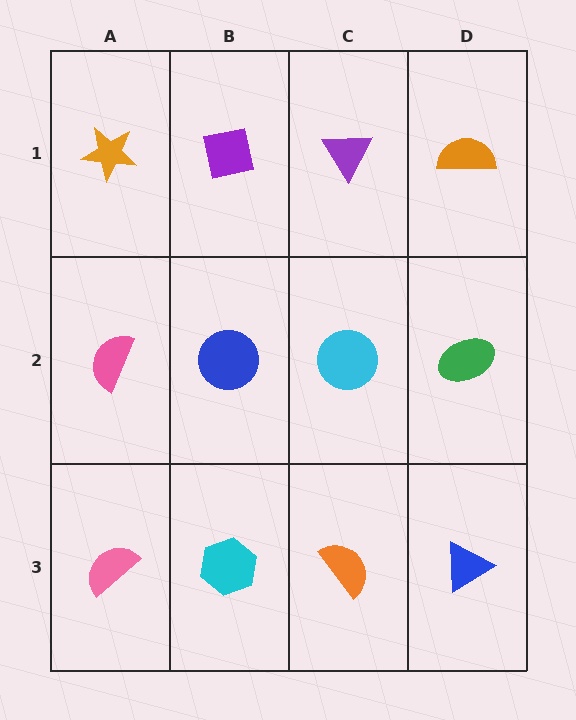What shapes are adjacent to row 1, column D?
A green ellipse (row 2, column D), a purple triangle (row 1, column C).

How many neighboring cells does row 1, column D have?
2.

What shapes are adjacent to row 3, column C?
A cyan circle (row 2, column C), a cyan hexagon (row 3, column B), a blue triangle (row 3, column D).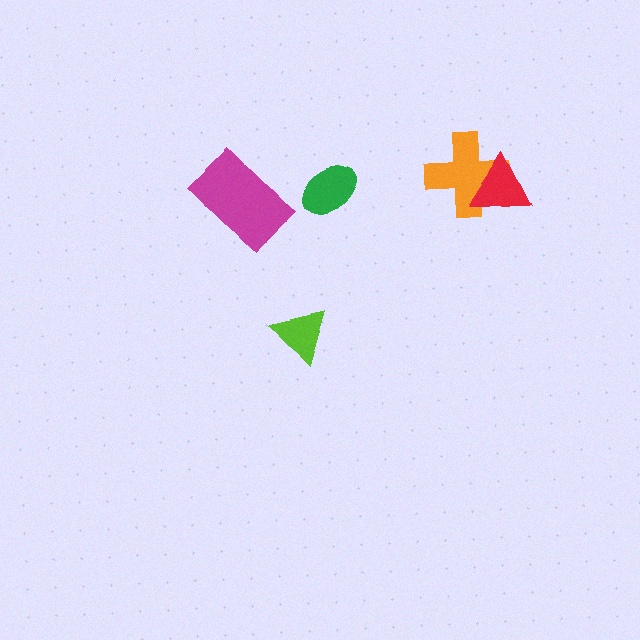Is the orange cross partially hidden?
Yes, it is partially covered by another shape.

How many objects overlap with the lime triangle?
0 objects overlap with the lime triangle.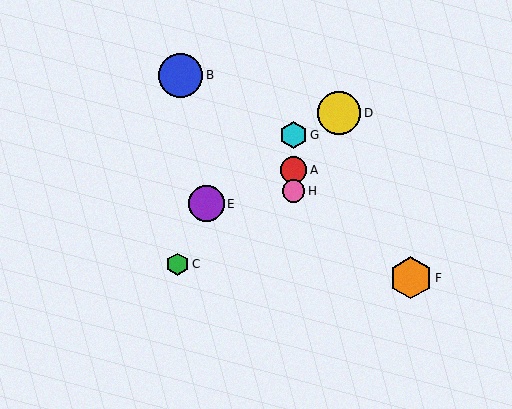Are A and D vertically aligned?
No, A is at x≈294 and D is at x≈339.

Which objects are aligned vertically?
Objects A, G, H are aligned vertically.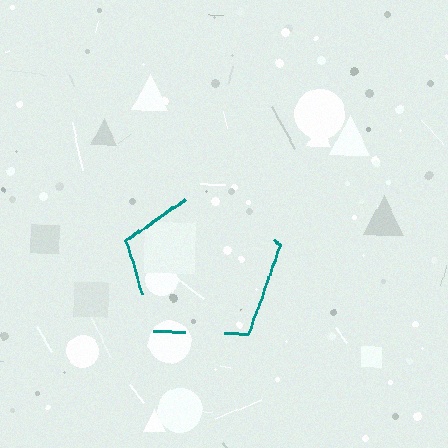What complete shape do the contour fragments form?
The contour fragments form a pentagon.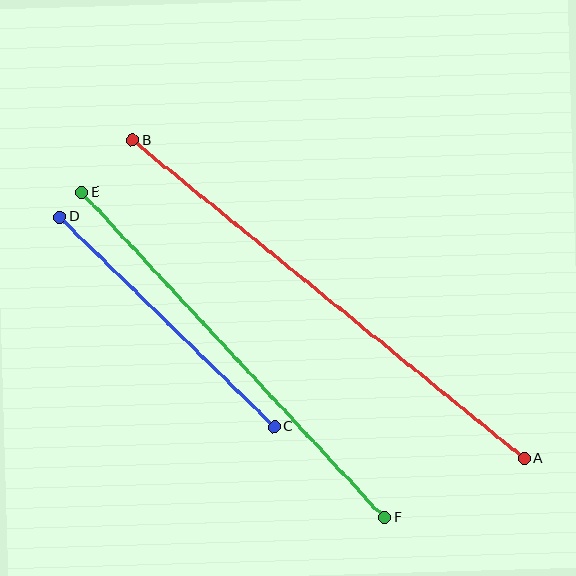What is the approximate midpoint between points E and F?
The midpoint is at approximately (233, 355) pixels.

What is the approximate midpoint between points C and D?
The midpoint is at approximately (167, 322) pixels.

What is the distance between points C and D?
The distance is approximately 300 pixels.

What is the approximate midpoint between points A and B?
The midpoint is at approximately (328, 299) pixels.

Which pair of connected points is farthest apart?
Points A and B are farthest apart.